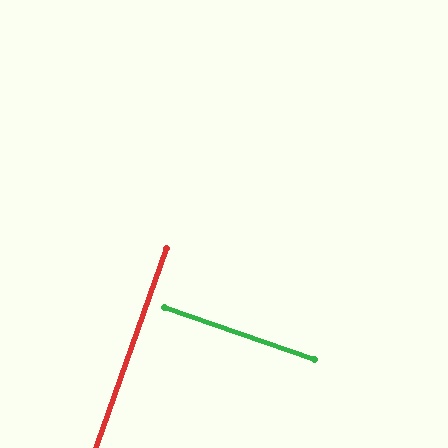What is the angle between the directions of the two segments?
Approximately 90 degrees.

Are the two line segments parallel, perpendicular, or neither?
Perpendicular — they meet at approximately 90°.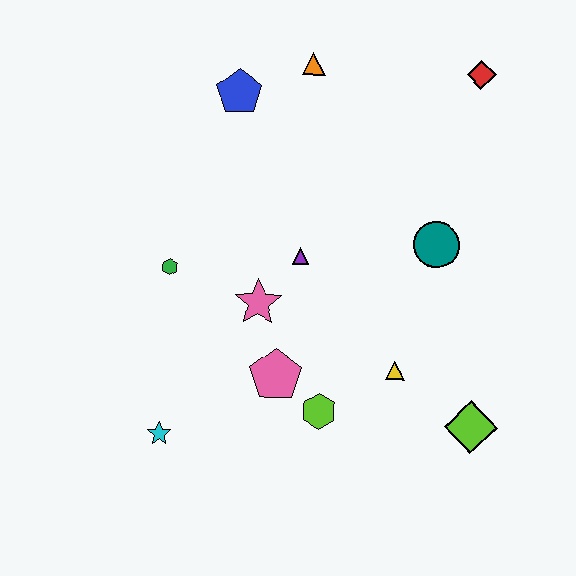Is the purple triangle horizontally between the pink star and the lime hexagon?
Yes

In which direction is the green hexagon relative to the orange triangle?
The green hexagon is below the orange triangle.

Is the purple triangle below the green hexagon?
No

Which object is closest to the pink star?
The purple triangle is closest to the pink star.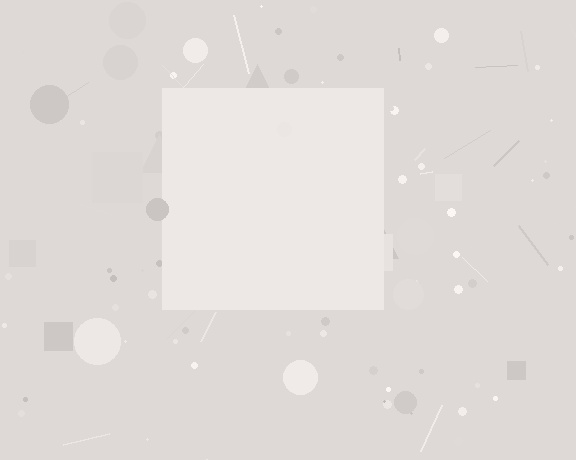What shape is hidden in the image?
A square is hidden in the image.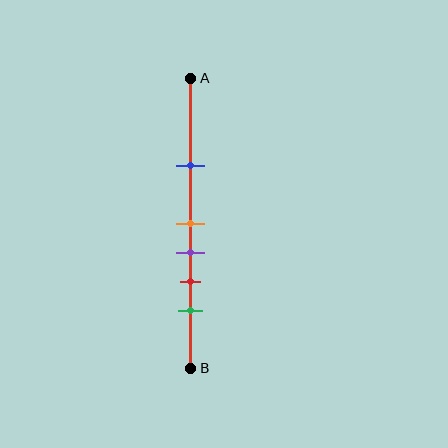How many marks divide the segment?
There are 5 marks dividing the segment.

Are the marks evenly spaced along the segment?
No, the marks are not evenly spaced.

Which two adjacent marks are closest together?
The orange and purple marks are the closest adjacent pair.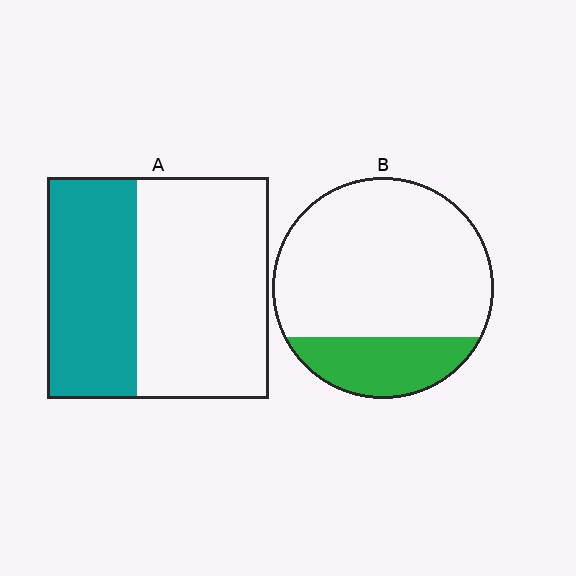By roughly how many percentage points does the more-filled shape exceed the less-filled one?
By roughly 20 percentage points (A over B).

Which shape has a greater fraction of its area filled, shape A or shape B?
Shape A.